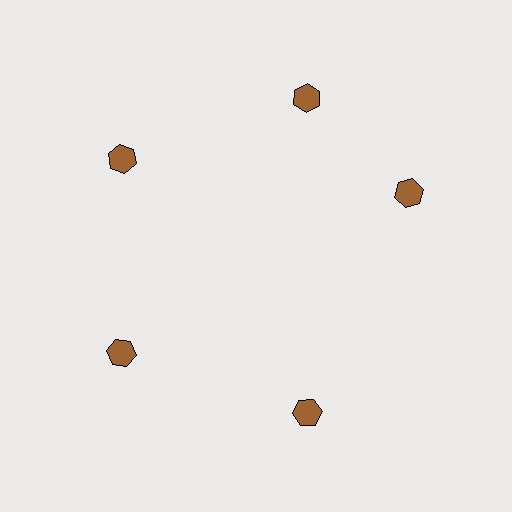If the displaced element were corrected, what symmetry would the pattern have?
It would have 5-fold rotational symmetry — the pattern would map onto itself every 72 degrees.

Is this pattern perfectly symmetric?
No. The 5 brown hexagons are arranged in a ring, but one element near the 3 o'clock position is rotated out of alignment along the ring, breaking the 5-fold rotational symmetry.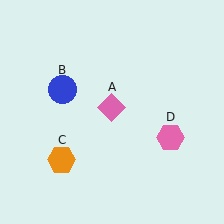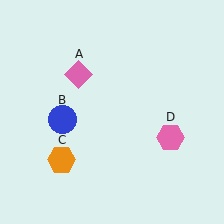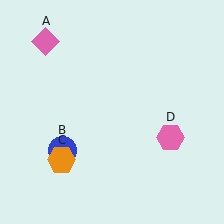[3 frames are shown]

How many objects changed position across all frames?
2 objects changed position: pink diamond (object A), blue circle (object B).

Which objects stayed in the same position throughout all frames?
Orange hexagon (object C) and pink hexagon (object D) remained stationary.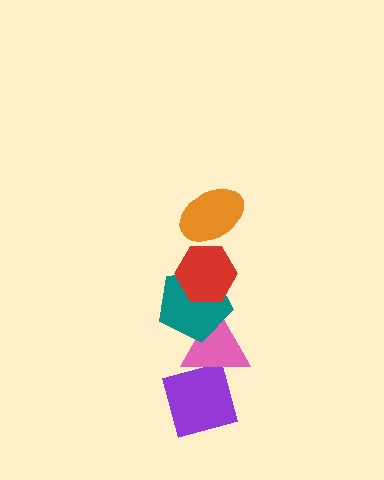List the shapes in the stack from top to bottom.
From top to bottom: the orange ellipse, the red hexagon, the teal pentagon, the pink triangle, the purple diamond.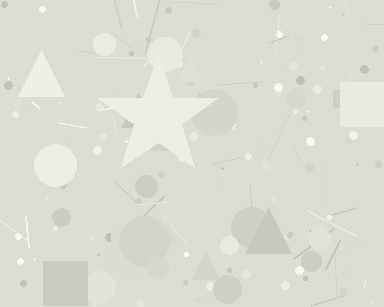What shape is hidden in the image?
A star is hidden in the image.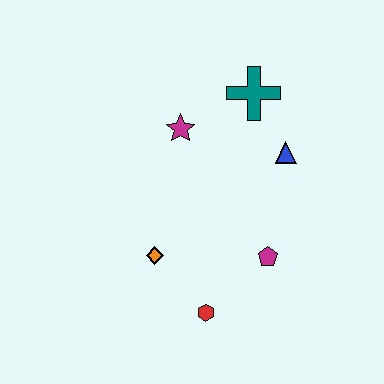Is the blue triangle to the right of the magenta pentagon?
Yes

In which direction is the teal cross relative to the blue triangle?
The teal cross is above the blue triangle.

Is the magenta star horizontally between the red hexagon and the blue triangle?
No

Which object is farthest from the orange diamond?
The teal cross is farthest from the orange diamond.